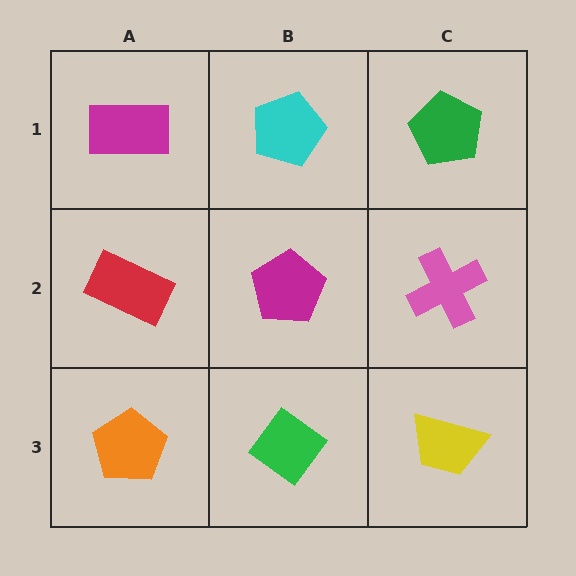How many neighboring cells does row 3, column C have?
2.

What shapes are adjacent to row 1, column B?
A magenta pentagon (row 2, column B), a magenta rectangle (row 1, column A), a green pentagon (row 1, column C).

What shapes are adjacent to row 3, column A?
A red rectangle (row 2, column A), a green diamond (row 3, column B).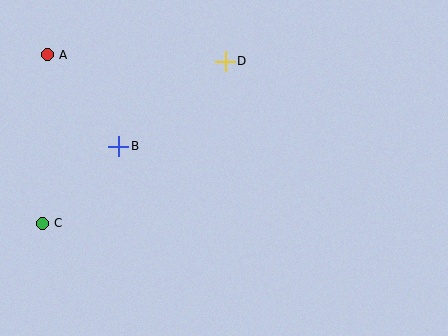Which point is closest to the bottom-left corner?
Point C is closest to the bottom-left corner.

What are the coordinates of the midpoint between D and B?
The midpoint between D and B is at (172, 104).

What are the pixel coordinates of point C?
Point C is at (42, 223).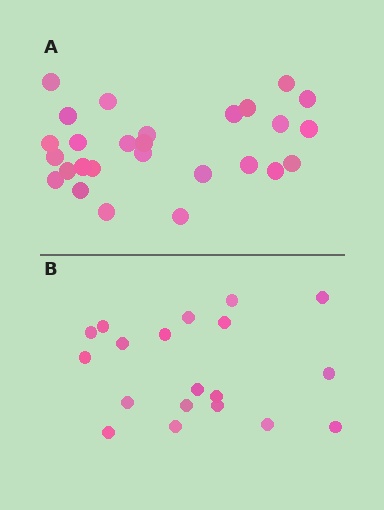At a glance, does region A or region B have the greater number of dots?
Region A (the top region) has more dots.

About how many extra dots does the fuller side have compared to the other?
Region A has roughly 8 or so more dots than region B.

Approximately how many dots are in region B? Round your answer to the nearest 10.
About 20 dots. (The exact count is 19, which rounds to 20.)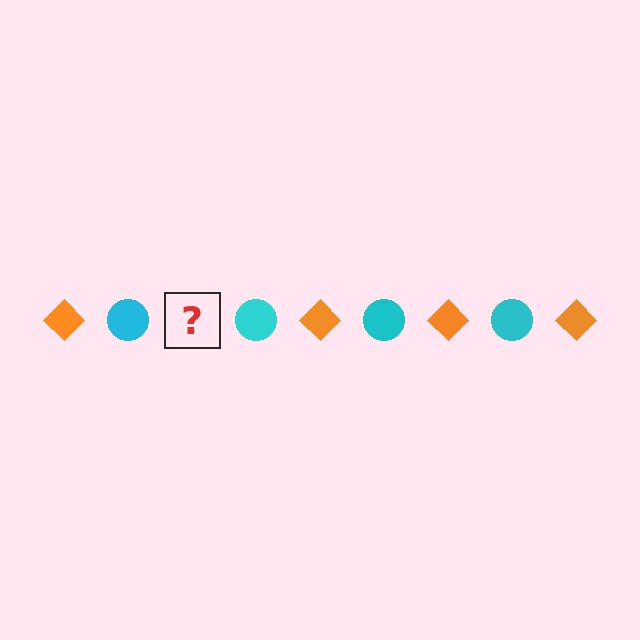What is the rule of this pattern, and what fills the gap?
The rule is that the pattern alternates between orange diamond and cyan circle. The gap should be filled with an orange diamond.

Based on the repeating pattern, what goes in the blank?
The blank should be an orange diamond.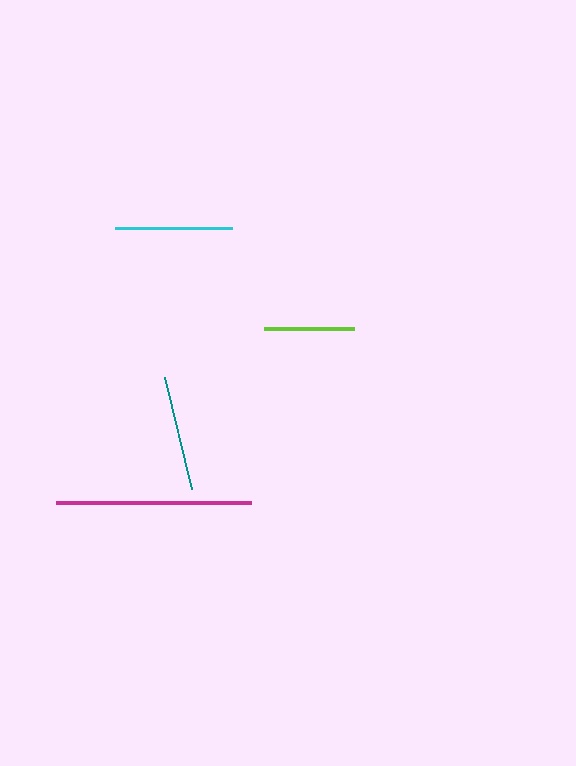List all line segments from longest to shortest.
From longest to shortest: magenta, cyan, teal, lime.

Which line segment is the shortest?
The lime line is the shortest at approximately 91 pixels.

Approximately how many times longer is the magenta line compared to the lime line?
The magenta line is approximately 2.2 times the length of the lime line.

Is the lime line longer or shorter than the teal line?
The teal line is longer than the lime line.